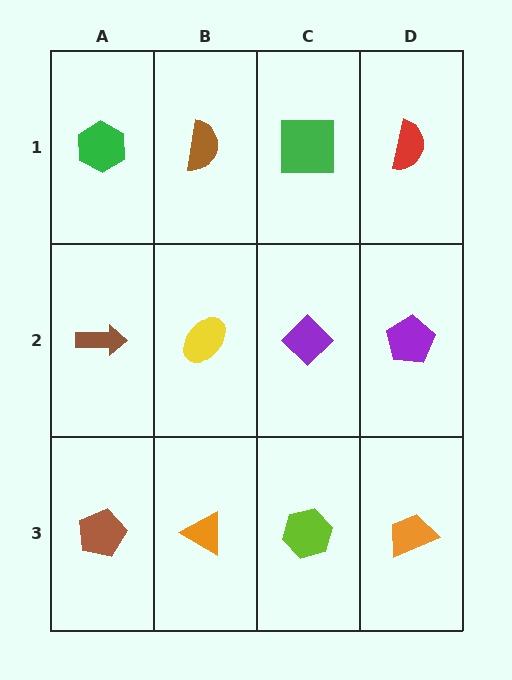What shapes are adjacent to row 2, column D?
A red semicircle (row 1, column D), an orange trapezoid (row 3, column D), a purple diamond (row 2, column C).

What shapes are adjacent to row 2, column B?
A brown semicircle (row 1, column B), an orange triangle (row 3, column B), a brown arrow (row 2, column A), a purple diamond (row 2, column C).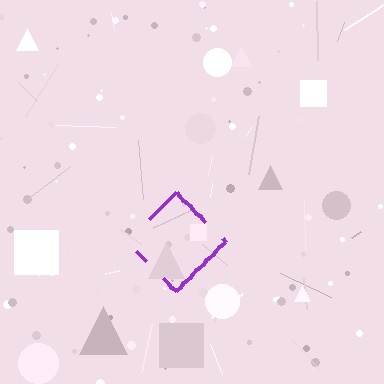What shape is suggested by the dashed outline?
The dashed outline suggests a diamond.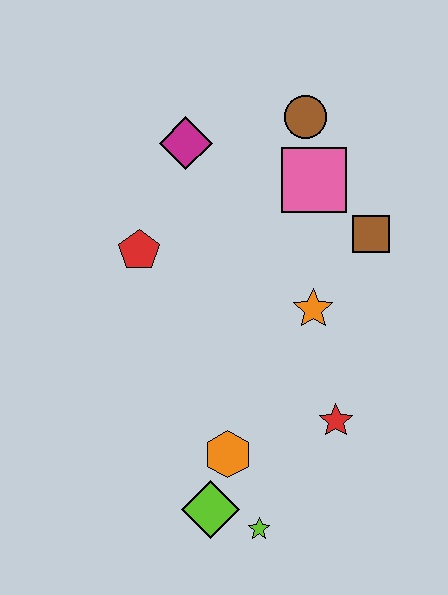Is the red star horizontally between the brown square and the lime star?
Yes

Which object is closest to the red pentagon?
The magenta diamond is closest to the red pentagon.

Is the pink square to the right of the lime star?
Yes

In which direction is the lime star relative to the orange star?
The lime star is below the orange star.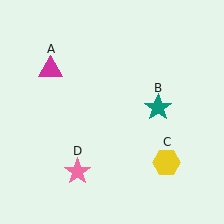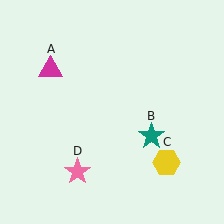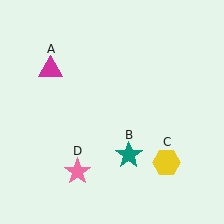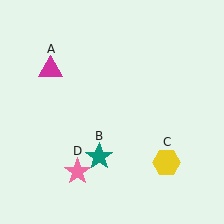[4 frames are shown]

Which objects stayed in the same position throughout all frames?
Magenta triangle (object A) and yellow hexagon (object C) and pink star (object D) remained stationary.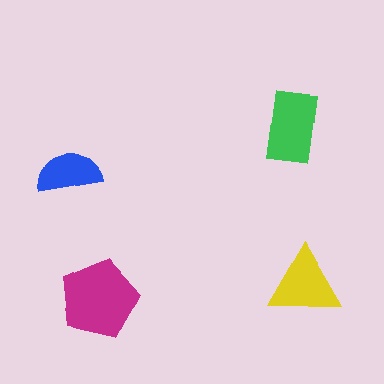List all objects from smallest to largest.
The blue semicircle, the yellow triangle, the green rectangle, the magenta pentagon.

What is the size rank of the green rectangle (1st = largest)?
2nd.